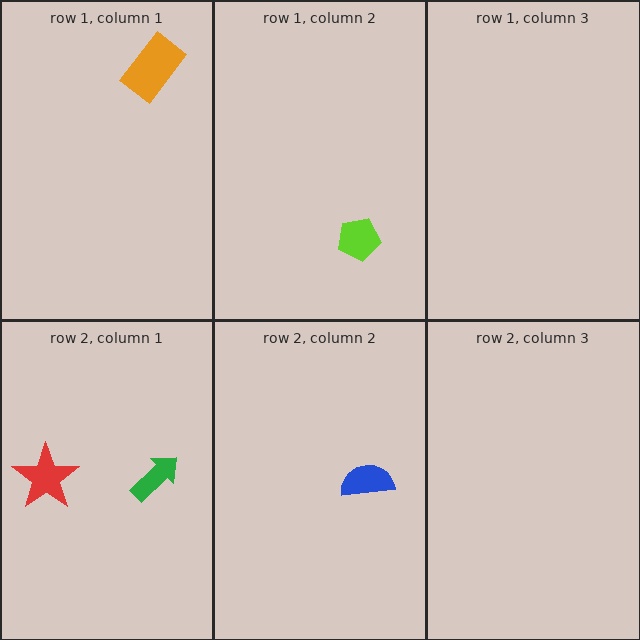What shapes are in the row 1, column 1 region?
The orange rectangle.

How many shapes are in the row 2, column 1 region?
2.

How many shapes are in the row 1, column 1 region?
1.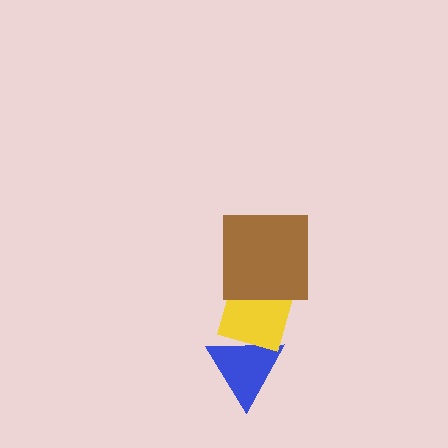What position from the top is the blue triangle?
The blue triangle is 3rd from the top.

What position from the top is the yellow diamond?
The yellow diamond is 2nd from the top.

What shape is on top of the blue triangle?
The yellow diamond is on top of the blue triangle.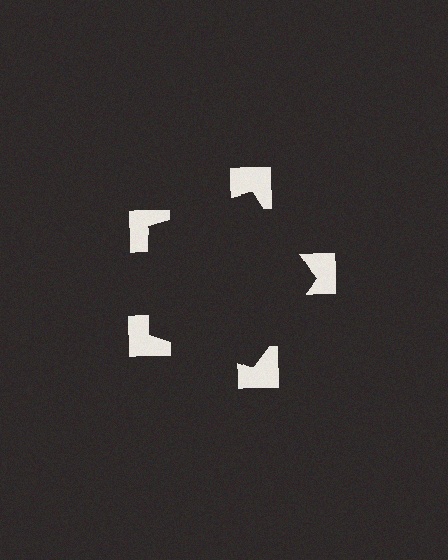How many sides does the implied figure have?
5 sides.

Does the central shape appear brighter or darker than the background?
It typically appears slightly darker than the background, even though no actual brightness change is drawn.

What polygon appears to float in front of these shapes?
An illusory pentagon — its edges are inferred from the aligned wedge cuts in the notched squares, not physically drawn.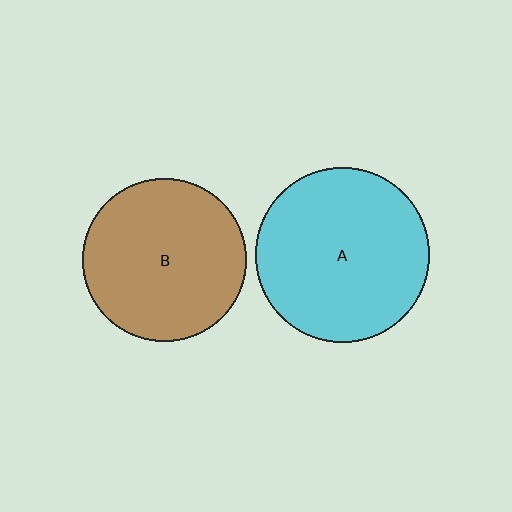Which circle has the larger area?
Circle A (cyan).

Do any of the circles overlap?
No, none of the circles overlap.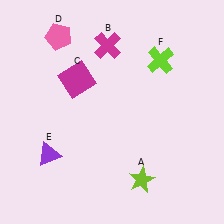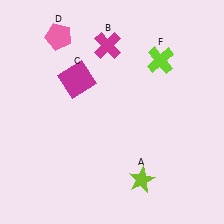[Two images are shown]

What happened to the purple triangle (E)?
The purple triangle (E) was removed in Image 2. It was in the bottom-left area of Image 1.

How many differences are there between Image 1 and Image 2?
There is 1 difference between the two images.